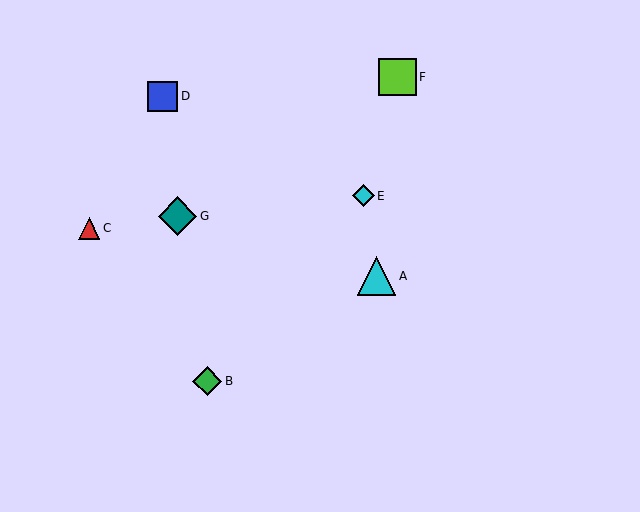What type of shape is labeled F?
Shape F is a lime square.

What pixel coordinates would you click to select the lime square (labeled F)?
Click at (397, 77) to select the lime square F.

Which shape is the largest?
The cyan triangle (labeled A) is the largest.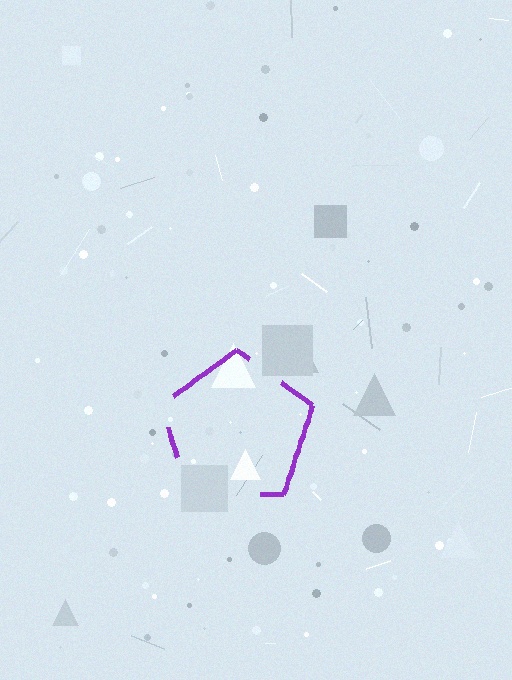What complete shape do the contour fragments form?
The contour fragments form a pentagon.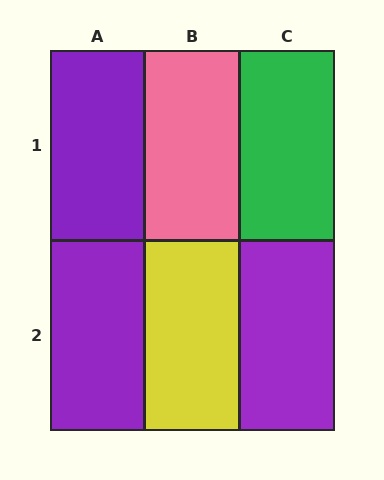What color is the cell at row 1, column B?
Pink.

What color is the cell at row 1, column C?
Green.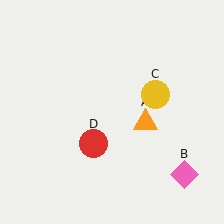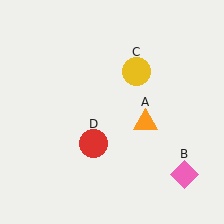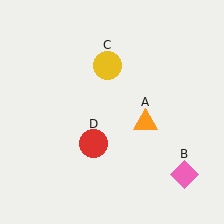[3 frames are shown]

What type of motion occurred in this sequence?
The yellow circle (object C) rotated counterclockwise around the center of the scene.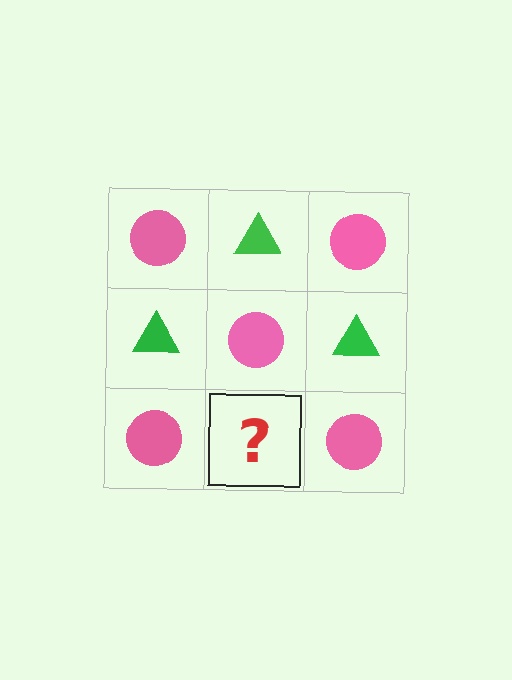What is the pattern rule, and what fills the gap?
The rule is that it alternates pink circle and green triangle in a checkerboard pattern. The gap should be filled with a green triangle.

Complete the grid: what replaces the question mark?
The question mark should be replaced with a green triangle.